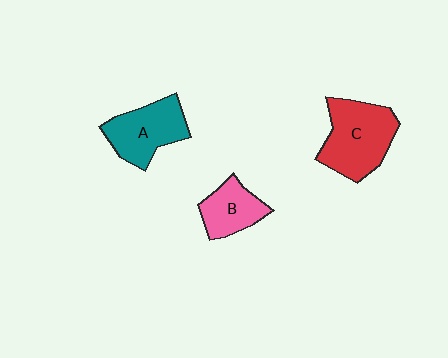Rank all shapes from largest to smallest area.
From largest to smallest: C (red), A (teal), B (pink).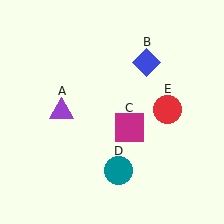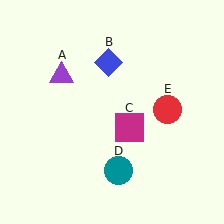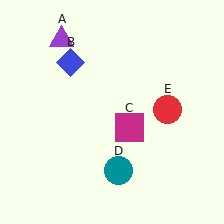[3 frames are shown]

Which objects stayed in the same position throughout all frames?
Magenta square (object C) and teal circle (object D) and red circle (object E) remained stationary.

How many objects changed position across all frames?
2 objects changed position: purple triangle (object A), blue diamond (object B).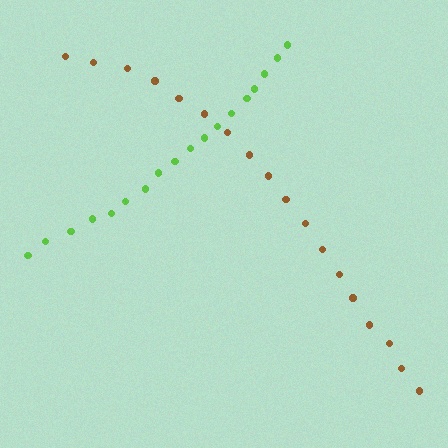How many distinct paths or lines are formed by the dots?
There are 2 distinct paths.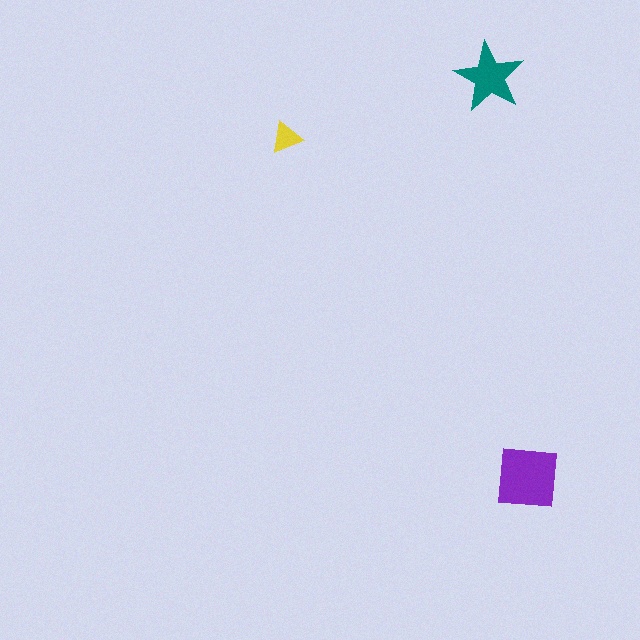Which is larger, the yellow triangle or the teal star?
The teal star.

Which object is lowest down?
The purple square is bottommost.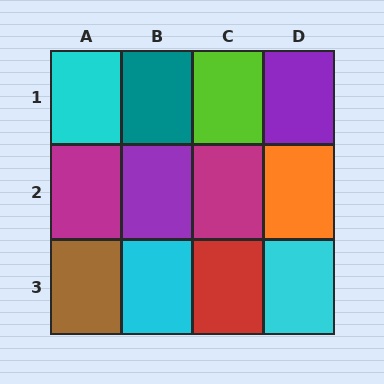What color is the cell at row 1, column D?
Purple.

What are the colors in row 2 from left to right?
Magenta, purple, magenta, orange.